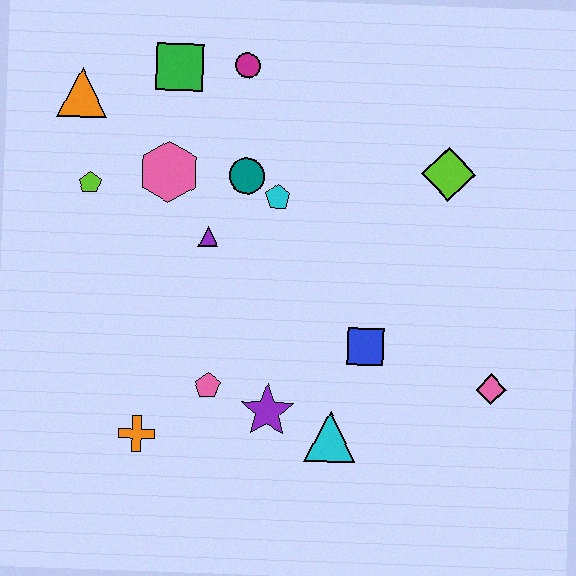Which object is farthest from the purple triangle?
The pink diamond is farthest from the purple triangle.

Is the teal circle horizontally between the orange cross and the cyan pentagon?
Yes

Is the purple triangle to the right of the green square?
Yes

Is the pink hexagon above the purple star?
Yes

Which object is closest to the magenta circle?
The green square is closest to the magenta circle.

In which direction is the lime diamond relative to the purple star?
The lime diamond is above the purple star.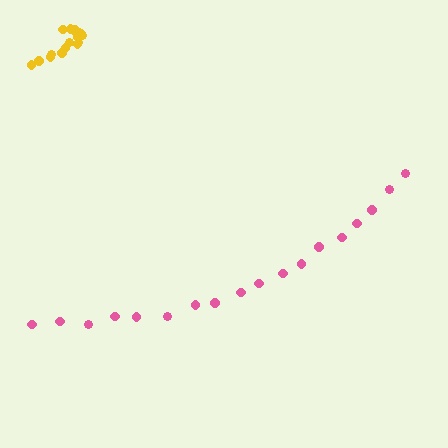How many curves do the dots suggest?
There are 2 distinct paths.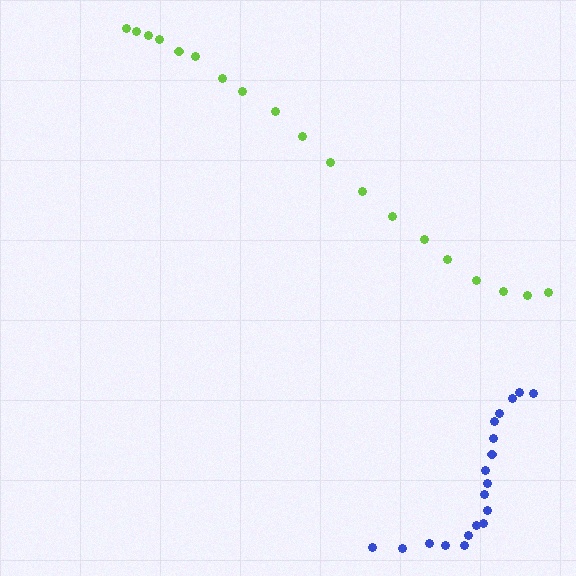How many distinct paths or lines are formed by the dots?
There are 2 distinct paths.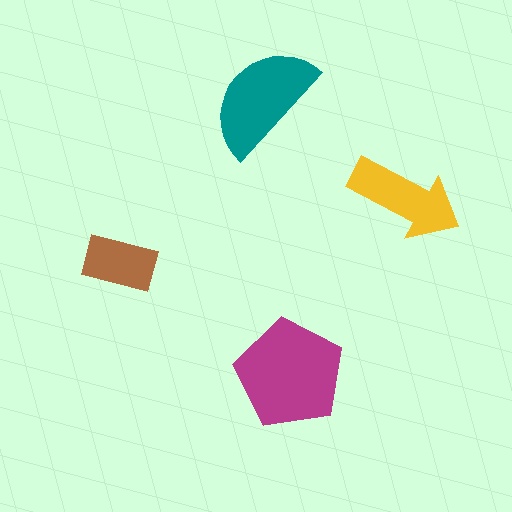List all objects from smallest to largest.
The brown rectangle, the yellow arrow, the teal semicircle, the magenta pentagon.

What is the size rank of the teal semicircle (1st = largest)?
2nd.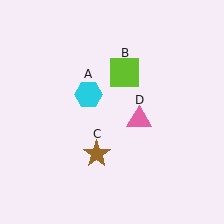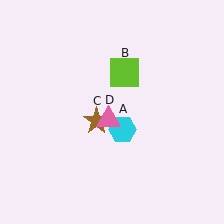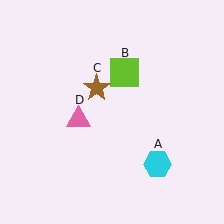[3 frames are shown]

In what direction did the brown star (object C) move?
The brown star (object C) moved up.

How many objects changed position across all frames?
3 objects changed position: cyan hexagon (object A), brown star (object C), pink triangle (object D).